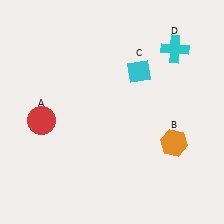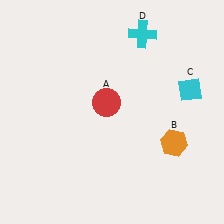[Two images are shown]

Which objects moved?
The objects that moved are: the red circle (A), the cyan diamond (C), the cyan cross (D).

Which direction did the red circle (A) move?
The red circle (A) moved right.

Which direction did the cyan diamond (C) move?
The cyan diamond (C) moved right.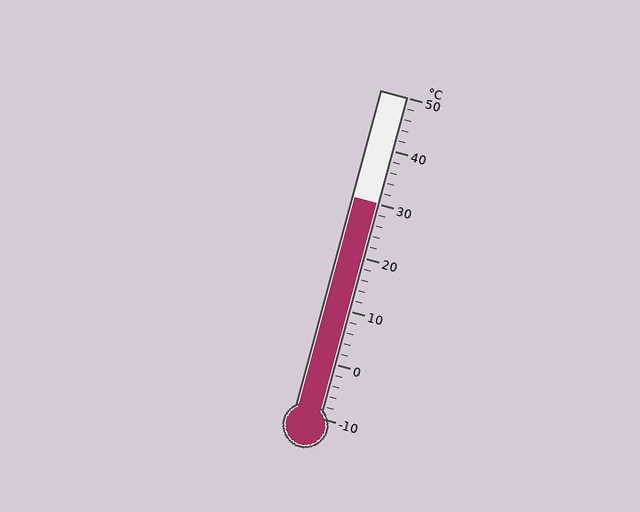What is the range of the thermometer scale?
The thermometer scale ranges from -10°C to 50°C.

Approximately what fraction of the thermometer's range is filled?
The thermometer is filled to approximately 65% of its range.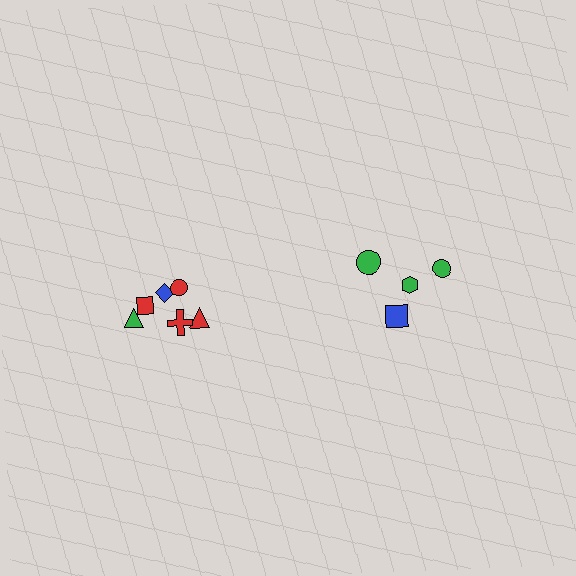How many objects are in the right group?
There are 4 objects.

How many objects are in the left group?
There are 6 objects.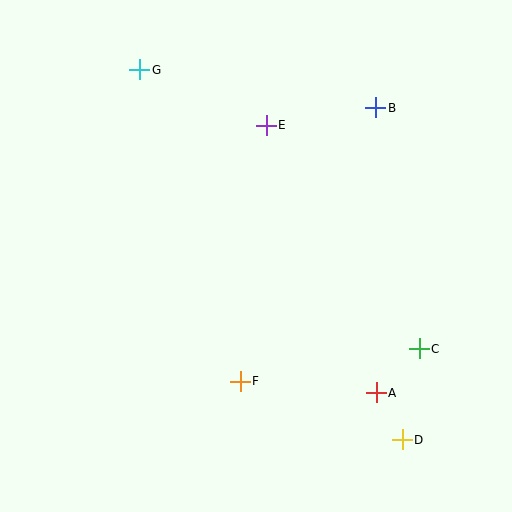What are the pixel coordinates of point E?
Point E is at (266, 125).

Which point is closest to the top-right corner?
Point B is closest to the top-right corner.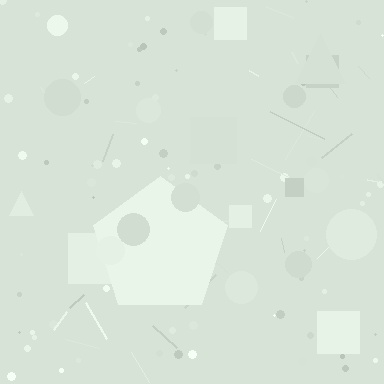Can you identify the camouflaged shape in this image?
The camouflaged shape is a pentagon.